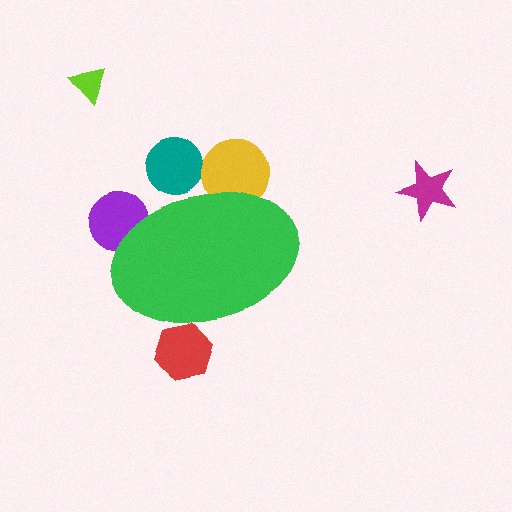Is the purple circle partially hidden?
Yes, the purple circle is partially hidden behind the green ellipse.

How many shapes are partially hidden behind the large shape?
4 shapes are partially hidden.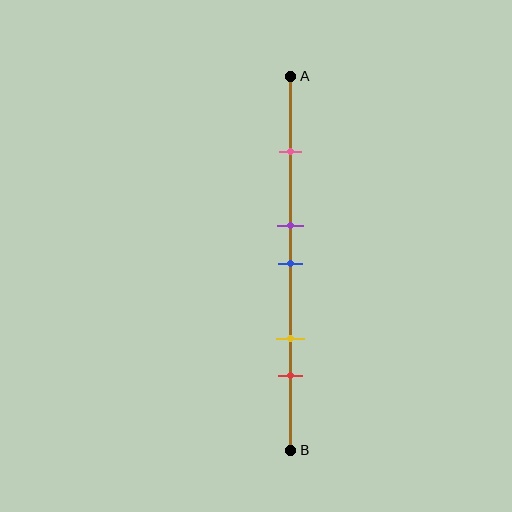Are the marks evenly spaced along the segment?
No, the marks are not evenly spaced.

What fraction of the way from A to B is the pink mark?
The pink mark is approximately 20% (0.2) of the way from A to B.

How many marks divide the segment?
There are 5 marks dividing the segment.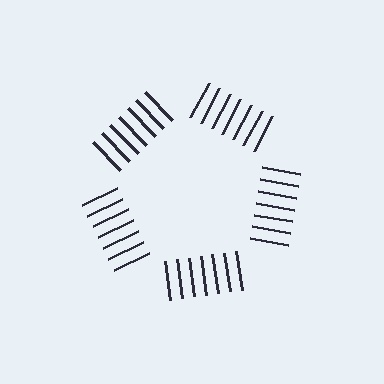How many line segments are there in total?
35 — 7 along each of the 5 edges.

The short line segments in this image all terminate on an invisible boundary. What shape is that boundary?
An illusory pentagon — the line segments terminate on its edges but no continuous stroke is drawn.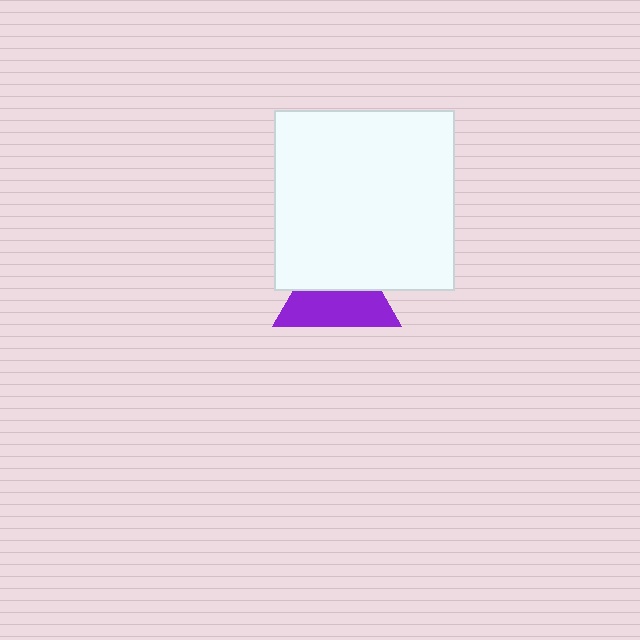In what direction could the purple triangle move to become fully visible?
The purple triangle could move down. That would shift it out from behind the white square entirely.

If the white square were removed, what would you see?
You would see the complete purple triangle.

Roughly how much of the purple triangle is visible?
About half of it is visible (roughly 53%).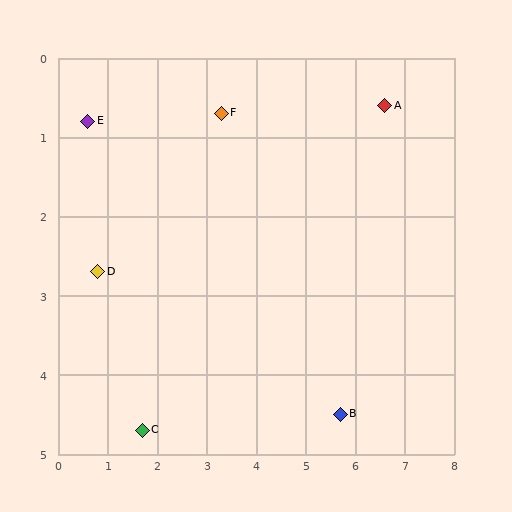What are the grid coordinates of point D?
Point D is at approximately (0.8, 2.7).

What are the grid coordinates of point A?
Point A is at approximately (6.6, 0.6).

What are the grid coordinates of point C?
Point C is at approximately (1.7, 4.7).